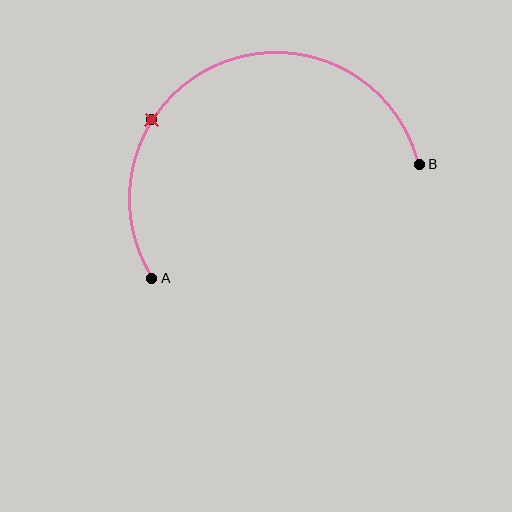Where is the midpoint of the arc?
The arc midpoint is the point on the curve farthest from the straight line joining A and B. It sits above that line.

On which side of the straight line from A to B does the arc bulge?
The arc bulges above the straight line connecting A and B.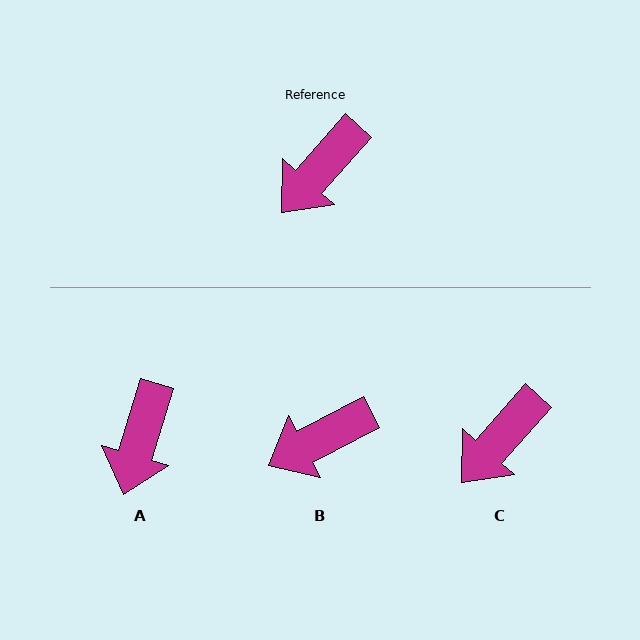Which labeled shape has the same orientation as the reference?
C.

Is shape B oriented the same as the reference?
No, it is off by about 21 degrees.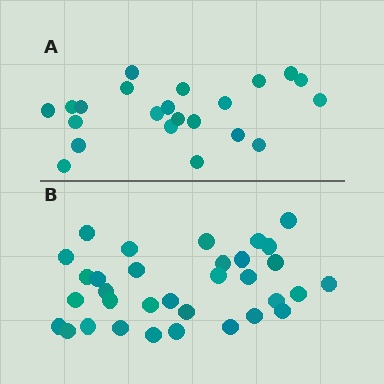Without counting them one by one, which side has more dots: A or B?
Region B (the bottom region) has more dots.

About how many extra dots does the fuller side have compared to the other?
Region B has roughly 12 or so more dots than region A.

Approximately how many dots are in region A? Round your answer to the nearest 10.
About 20 dots. (The exact count is 22, which rounds to 20.)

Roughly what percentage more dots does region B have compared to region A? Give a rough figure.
About 50% more.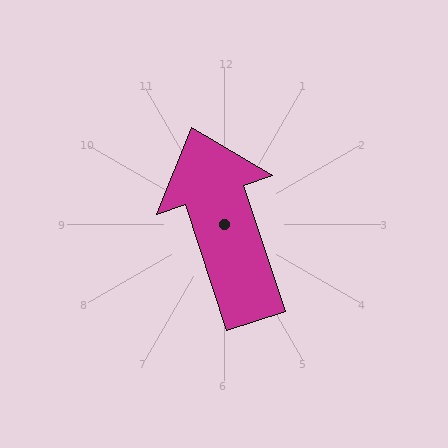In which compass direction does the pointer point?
North.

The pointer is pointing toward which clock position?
Roughly 11 o'clock.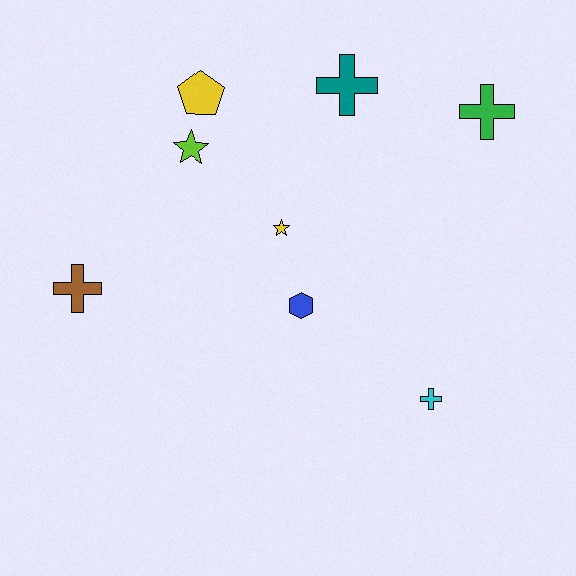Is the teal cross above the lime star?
Yes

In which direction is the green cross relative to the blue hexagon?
The green cross is above the blue hexagon.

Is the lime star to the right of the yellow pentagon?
No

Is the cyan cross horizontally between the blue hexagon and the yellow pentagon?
No